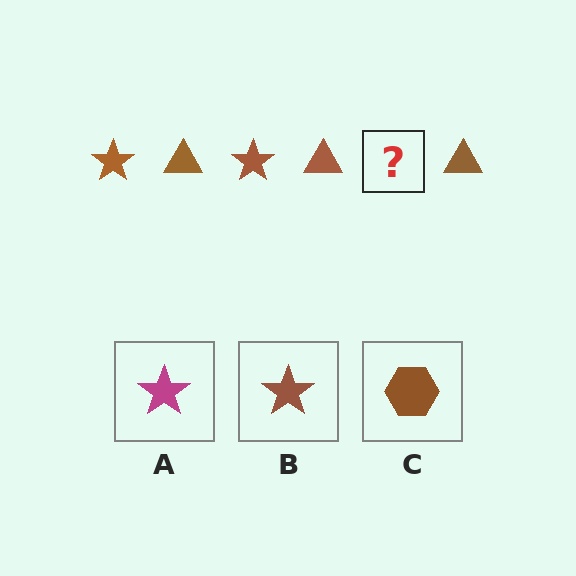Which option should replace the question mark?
Option B.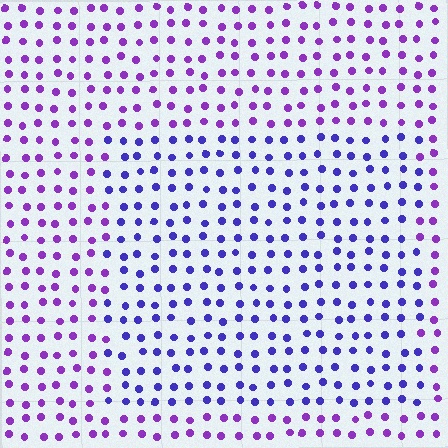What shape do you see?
I see a rectangle.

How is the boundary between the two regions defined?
The boundary is defined purely by a slight shift in hue (about 34 degrees). Spacing, size, and orientation are identical on both sides.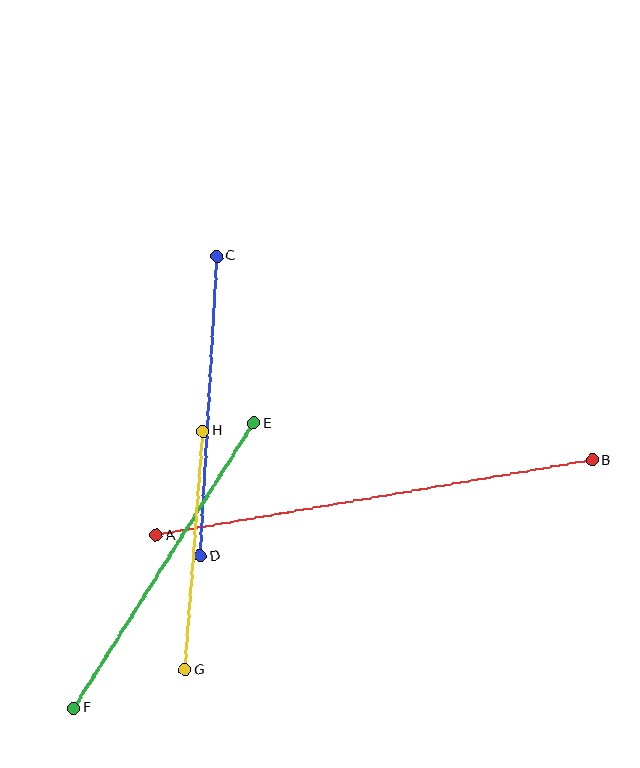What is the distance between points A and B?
The distance is approximately 443 pixels.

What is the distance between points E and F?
The distance is approximately 337 pixels.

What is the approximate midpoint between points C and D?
The midpoint is at approximately (208, 406) pixels.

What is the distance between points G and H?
The distance is approximately 239 pixels.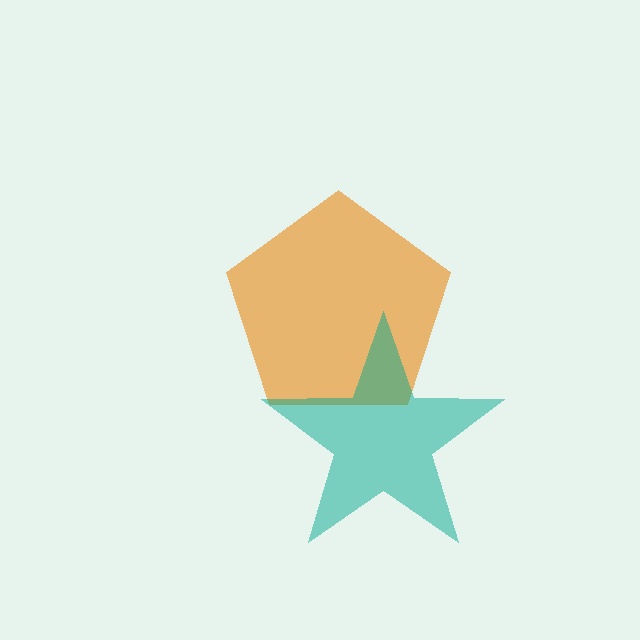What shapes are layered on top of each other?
The layered shapes are: an orange pentagon, a teal star.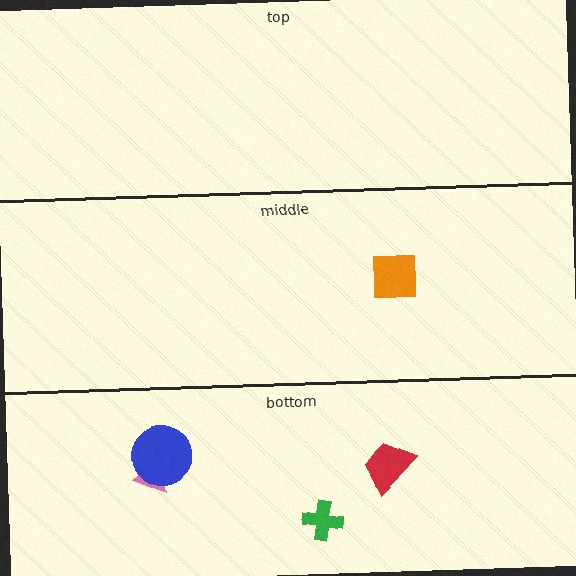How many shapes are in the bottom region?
4.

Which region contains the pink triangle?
The bottom region.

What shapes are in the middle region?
The orange square.